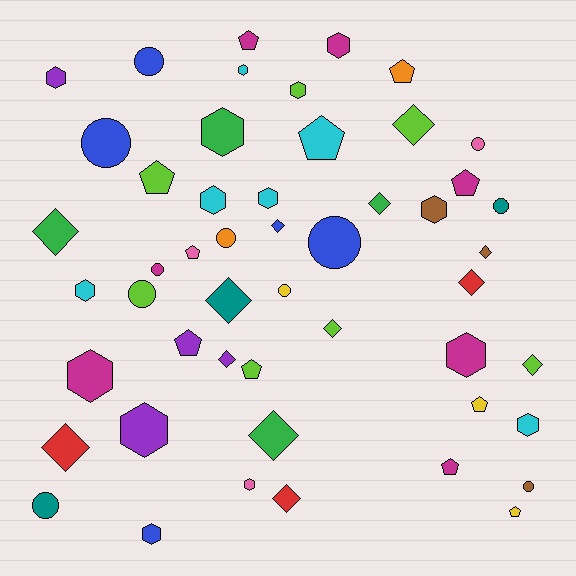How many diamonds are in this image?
There are 13 diamonds.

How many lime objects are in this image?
There are 7 lime objects.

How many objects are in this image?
There are 50 objects.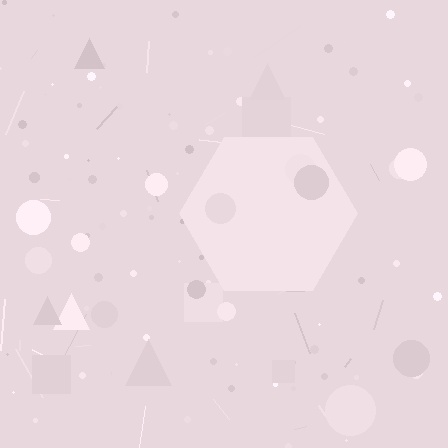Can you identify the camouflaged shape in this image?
The camouflaged shape is a hexagon.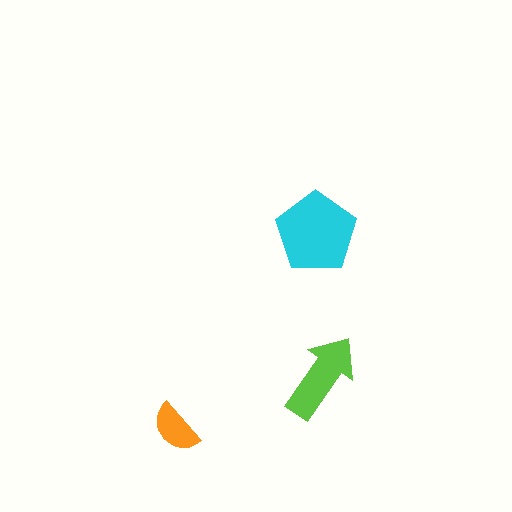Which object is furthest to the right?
The lime arrow is rightmost.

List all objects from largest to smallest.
The cyan pentagon, the lime arrow, the orange semicircle.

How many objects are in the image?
There are 3 objects in the image.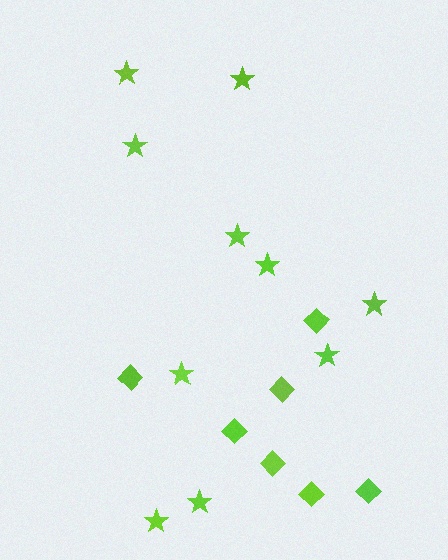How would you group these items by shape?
There are 2 groups: one group of diamonds (7) and one group of stars (10).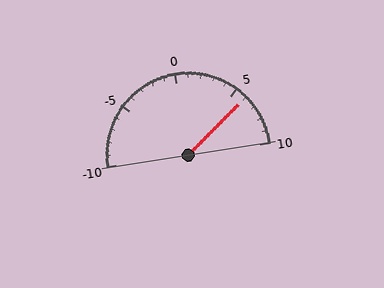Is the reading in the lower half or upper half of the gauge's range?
The reading is in the upper half of the range (-10 to 10).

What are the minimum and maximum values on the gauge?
The gauge ranges from -10 to 10.